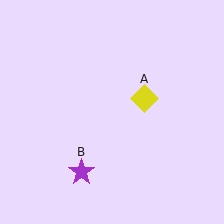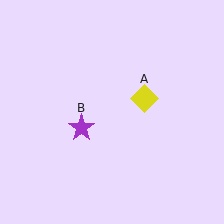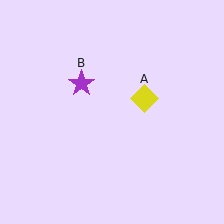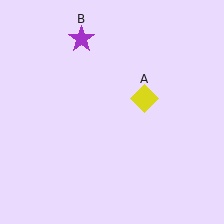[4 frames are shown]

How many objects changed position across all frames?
1 object changed position: purple star (object B).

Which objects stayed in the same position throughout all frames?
Yellow diamond (object A) remained stationary.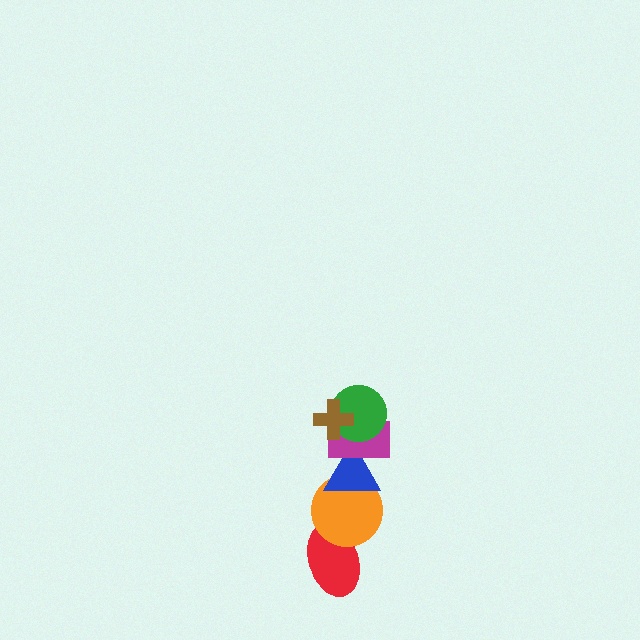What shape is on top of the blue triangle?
The magenta rectangle is on top of the blue triangle.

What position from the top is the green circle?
The green circle is 2nd from the top.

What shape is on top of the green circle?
The brown cross is on top of the green circle.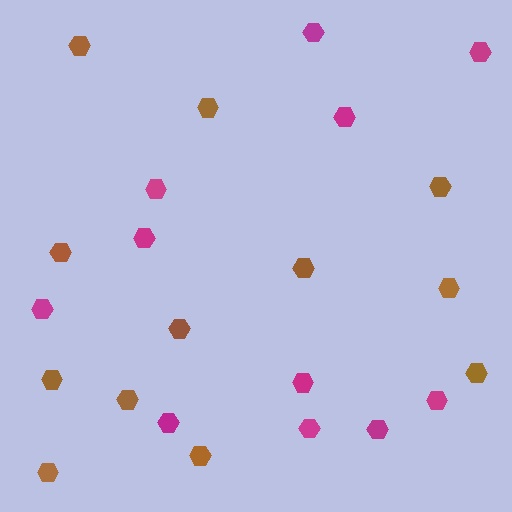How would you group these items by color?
There are 2 groups: one group of brown hexagons (12) and one group of magenta hexagons (11).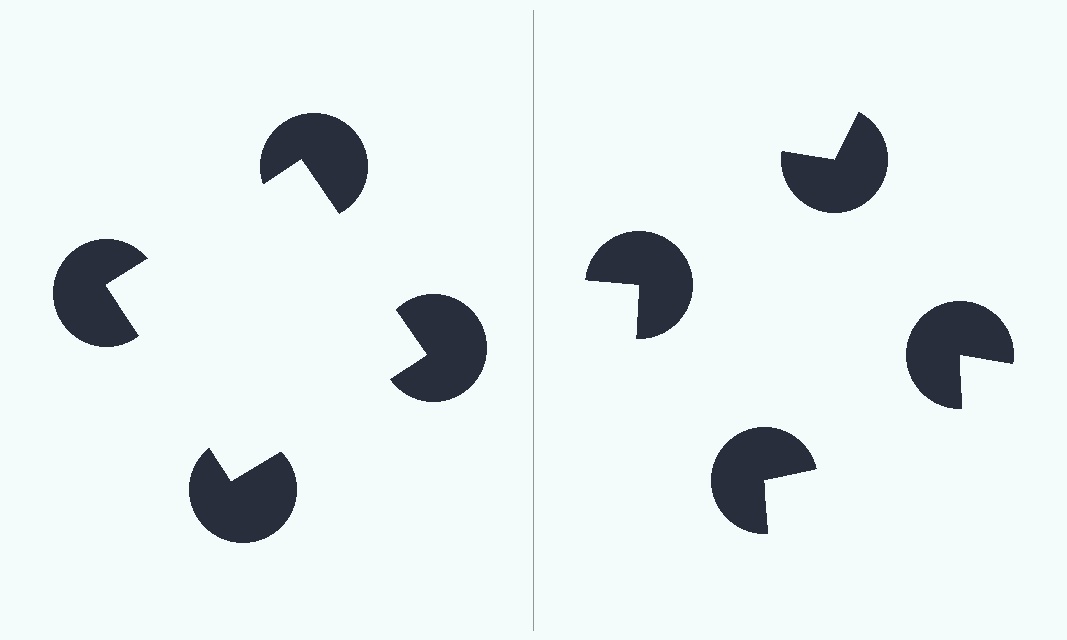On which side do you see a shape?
An illusory square appears on the left side. On the right side the wedge cuts are rotated, so no coherent shape forms.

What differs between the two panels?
The pac-man discs are positioned identically on both sides; only the wedge orientations differ. On the left they align to a square; on the right they are misaligned.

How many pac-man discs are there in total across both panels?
8 — 4 on each side.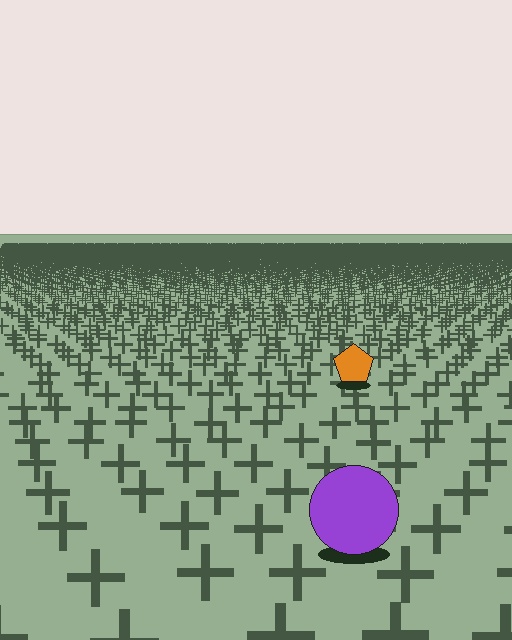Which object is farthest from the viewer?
The orange pentagon is farthest from the viewer. It appears smaller and the ground texture around it is denser.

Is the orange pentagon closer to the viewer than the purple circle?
No. The purple circle is closer — you can tell from the texture gradient: the ground texture is coarser near it.